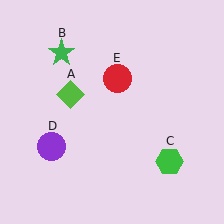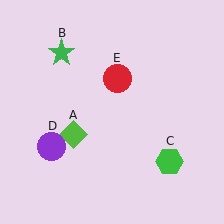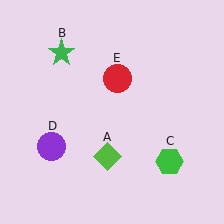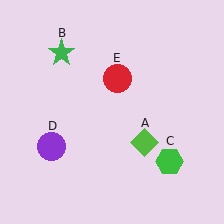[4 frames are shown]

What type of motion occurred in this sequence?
The lime diamond (object A) rotated counterclockwise around the center of the scene.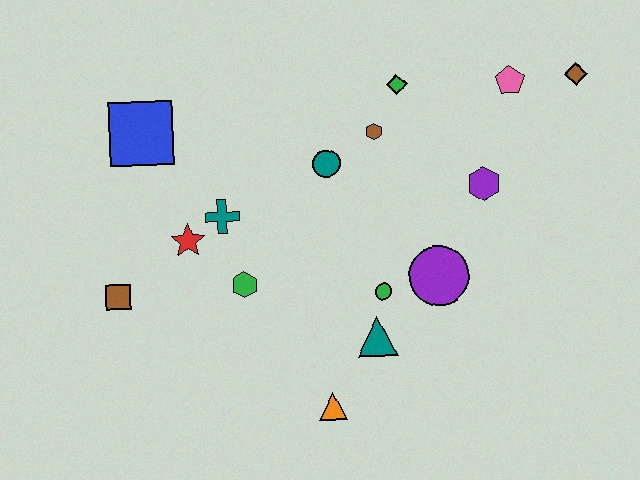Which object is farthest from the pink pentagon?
The brown square is farthest from the pink pentagon.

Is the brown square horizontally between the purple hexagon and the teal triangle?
No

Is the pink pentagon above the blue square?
Yes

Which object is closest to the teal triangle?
The green circle is closest to the teal triangle.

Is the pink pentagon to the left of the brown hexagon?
No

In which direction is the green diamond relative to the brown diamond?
The green diamond is to the left of the brown diamond.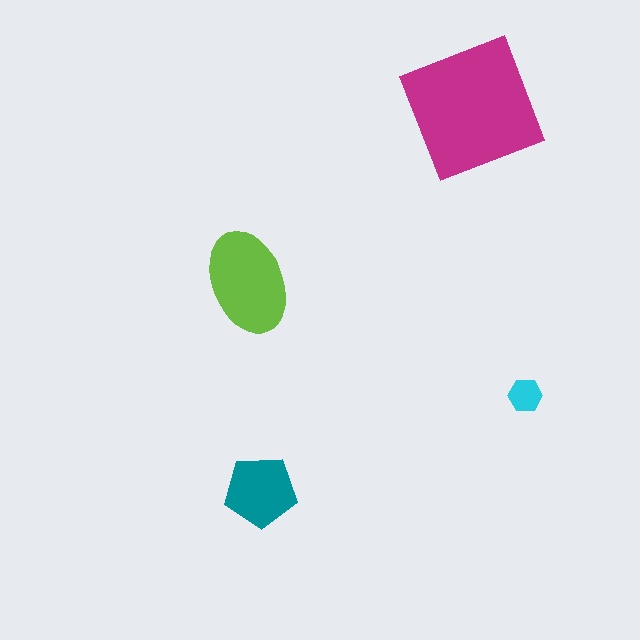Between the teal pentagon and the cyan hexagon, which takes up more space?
The teal pentagon.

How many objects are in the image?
There are 4 objects in the image.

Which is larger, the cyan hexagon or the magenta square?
The magenta square.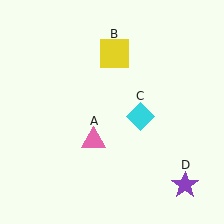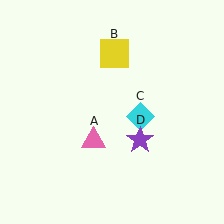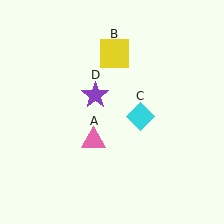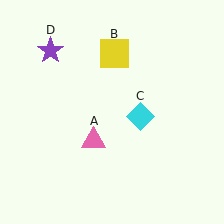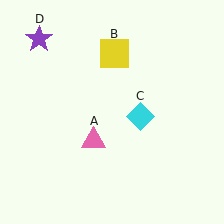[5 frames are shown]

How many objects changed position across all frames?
1 object changed position: purple star (object D).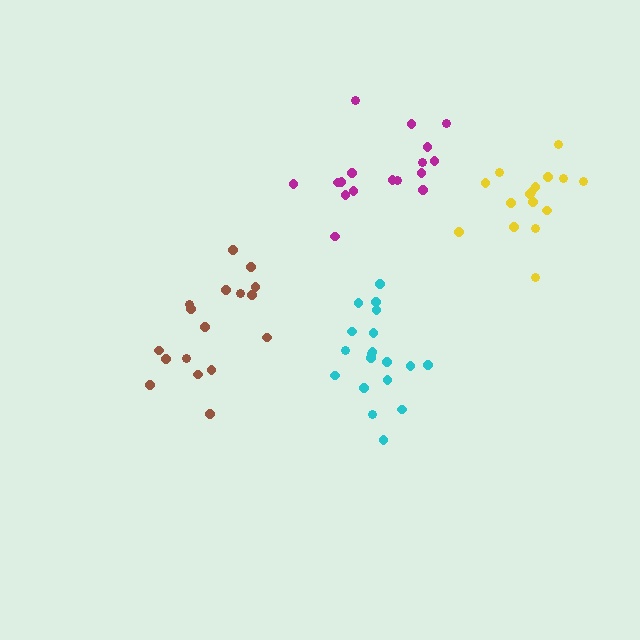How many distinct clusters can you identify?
There are 4 distinct clusters.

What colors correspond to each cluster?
The clusters are colored: yellow, magenta, cyan, brown.